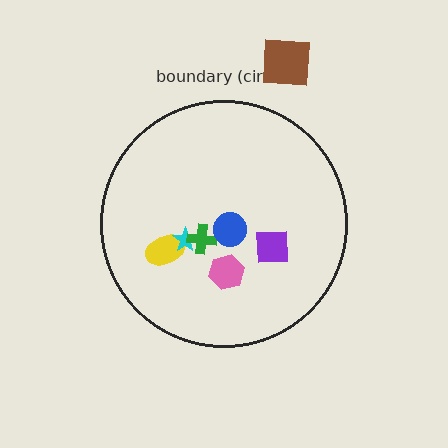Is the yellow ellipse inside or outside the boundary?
Inside.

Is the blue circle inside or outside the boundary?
Inside.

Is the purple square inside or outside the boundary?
Inside.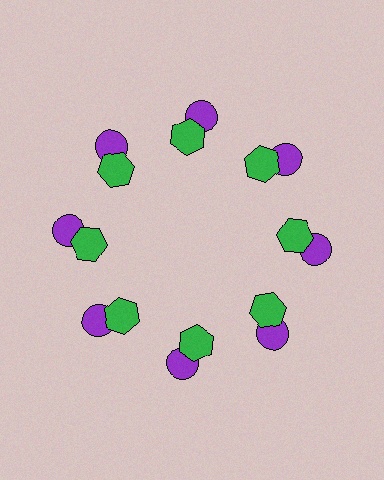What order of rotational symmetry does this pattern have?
This pattern has 8-fold rotational symmetry.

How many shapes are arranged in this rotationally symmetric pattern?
There are 16 shapes, arranged in 8 groups of 2.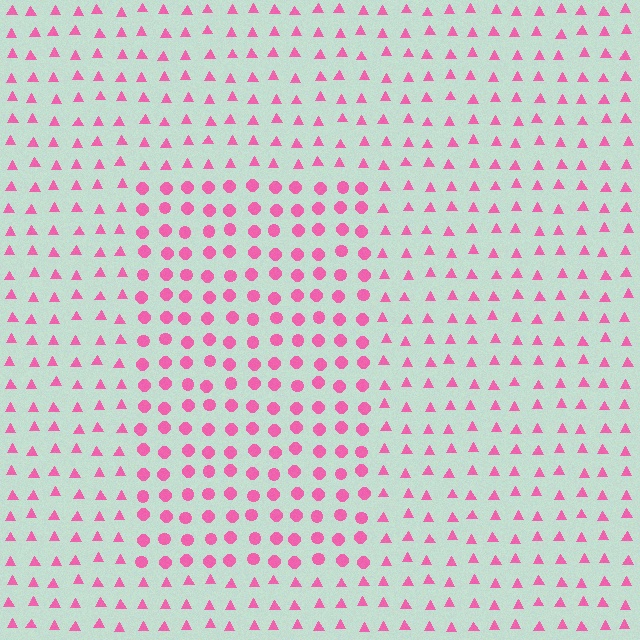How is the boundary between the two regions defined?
The boundary is defined by a change in element shape: circles inside vs. triangles outside. All elements share the same color and spacing.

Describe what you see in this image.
The image is filled with small pink elements arranged in a uniform grid. A rectangle-shaped region contains circles, while the surrounding area contains triangles. The boundary is defined purely by the change in element shape.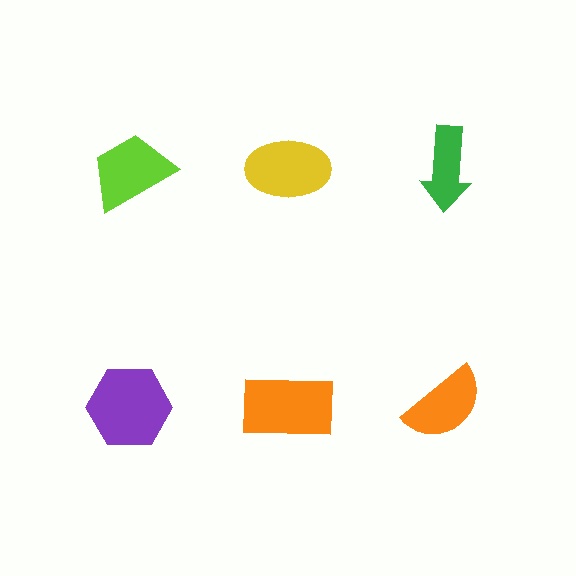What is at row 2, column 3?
An orange semicircle.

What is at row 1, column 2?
A yellow ellipse.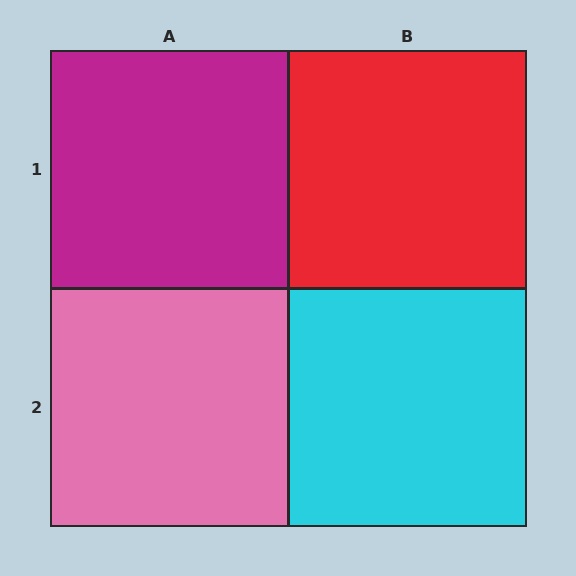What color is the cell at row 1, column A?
Magenta.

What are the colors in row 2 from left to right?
Pink, cyan.